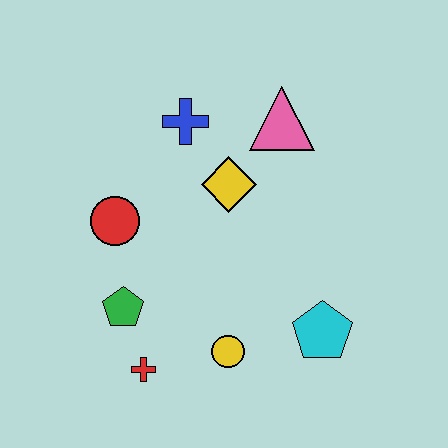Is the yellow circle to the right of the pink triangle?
No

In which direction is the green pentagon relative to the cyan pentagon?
The green pentagon is to the left of the cyan pentagon.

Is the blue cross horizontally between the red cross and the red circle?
No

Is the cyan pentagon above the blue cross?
No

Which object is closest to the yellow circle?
The red cross is closest to the yellow circle.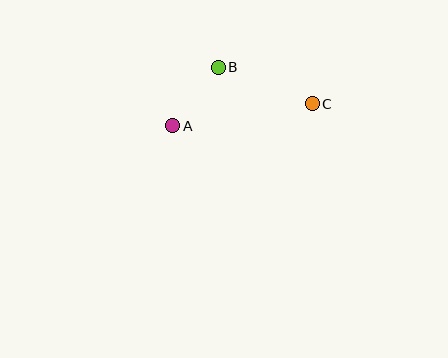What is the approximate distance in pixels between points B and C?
The distance between B and C is approximately 101 pixels.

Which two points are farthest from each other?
Points A and C are farthest from each other.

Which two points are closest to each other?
Points A and B are closest to each other.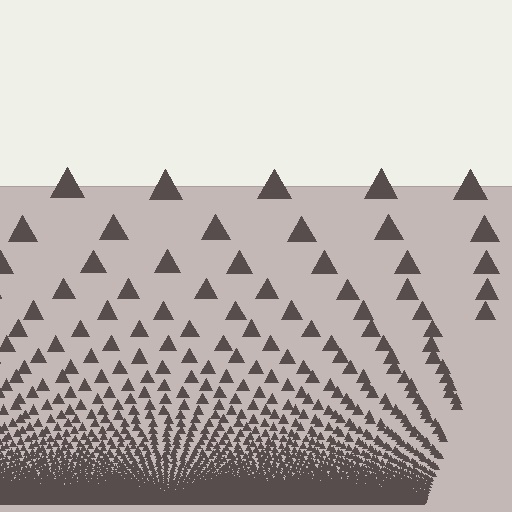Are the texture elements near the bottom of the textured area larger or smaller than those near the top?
Smaller. The gradient is inverted — elements near the bottom are smaller and denser.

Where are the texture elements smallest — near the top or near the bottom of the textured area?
Near the bottom.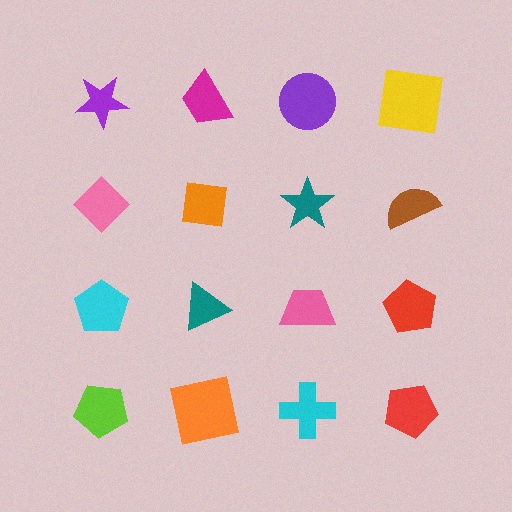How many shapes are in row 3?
4 shapes.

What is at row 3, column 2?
A teal triangle.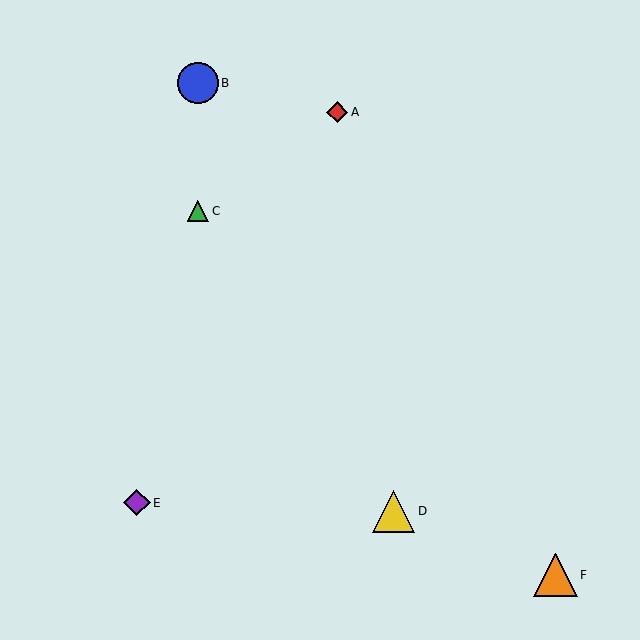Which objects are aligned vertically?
Objects B, C are aligned vertically.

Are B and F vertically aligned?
No, B is at x≈198 and F is at x≈556.